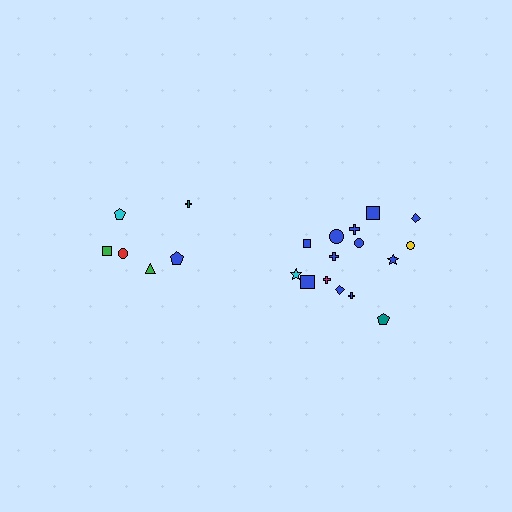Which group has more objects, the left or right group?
The right group.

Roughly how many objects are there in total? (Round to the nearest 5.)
Roughly 20 objects in total.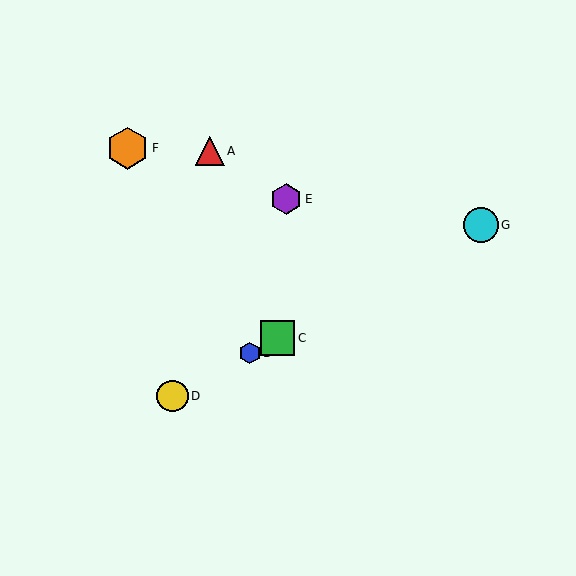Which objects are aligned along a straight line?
Objects B, C, D, G are aligned along a straight line.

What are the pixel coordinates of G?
Object G is at (481, 225).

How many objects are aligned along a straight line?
4 objects (B, C, D, G) are aligned along a straight line.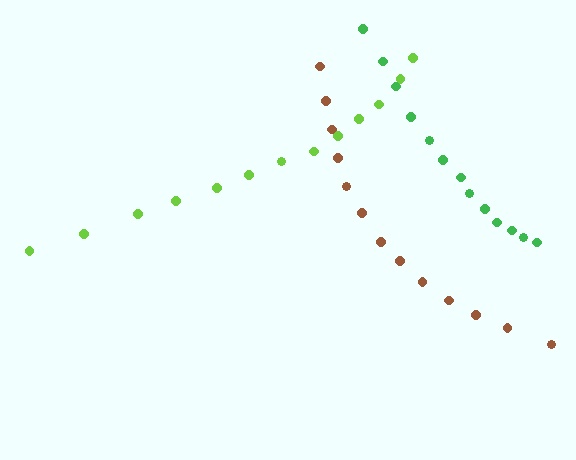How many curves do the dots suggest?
There are 3 distinct paths.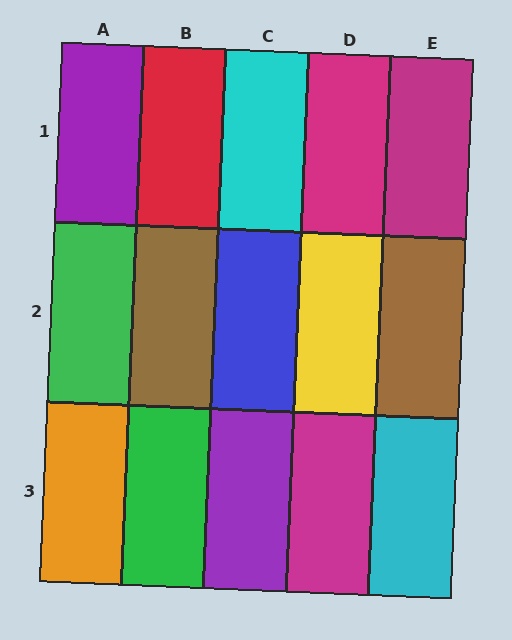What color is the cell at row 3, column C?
Purple.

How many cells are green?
2 cells are green.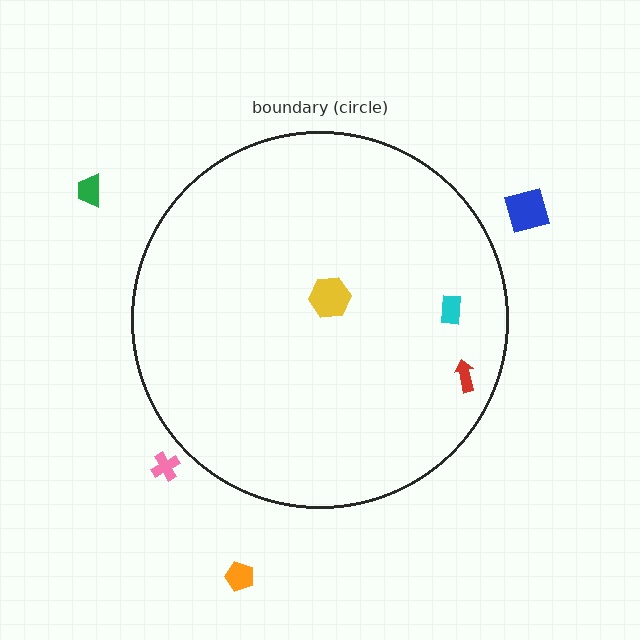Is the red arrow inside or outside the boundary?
Inside.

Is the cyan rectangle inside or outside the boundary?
Inside.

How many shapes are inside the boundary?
3 inside, 4 outside.